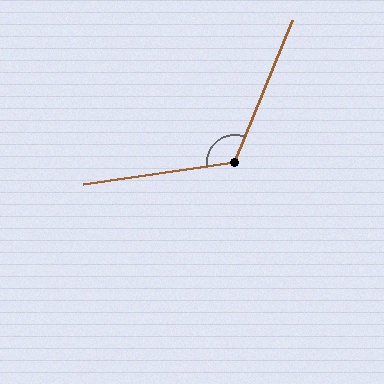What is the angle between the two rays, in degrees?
Approximately 121 degrees.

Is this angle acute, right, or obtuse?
It is obtuse.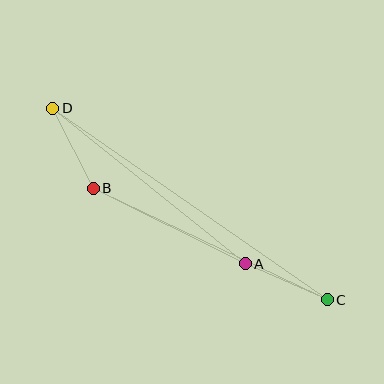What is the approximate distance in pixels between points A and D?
The distance between A and D is approximately 247 pixels.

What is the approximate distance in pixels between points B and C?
The distance between B and C is approximately 259 pixels.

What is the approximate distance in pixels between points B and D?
The distance between B and D is approximately 90 pixels.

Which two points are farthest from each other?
Points C and D are farthest from each other.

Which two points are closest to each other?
Points A and C are closest to each other.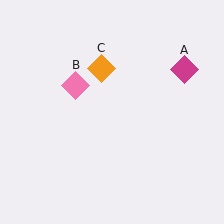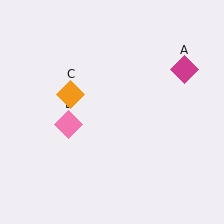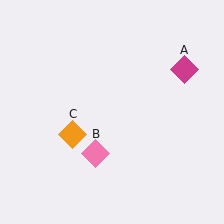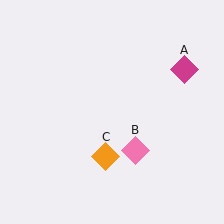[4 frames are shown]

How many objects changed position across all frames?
2 objects changed position: pink diamond (object B), orange diamond (object C).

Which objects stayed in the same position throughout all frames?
Magenta diamond (object A) remained stationary.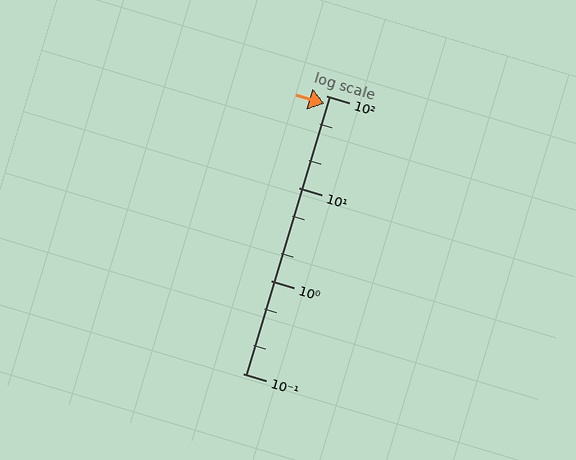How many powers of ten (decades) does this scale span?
The scale spans 3 decades, from 0.1 to 100.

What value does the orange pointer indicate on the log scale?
The pointer indicates approximately 82.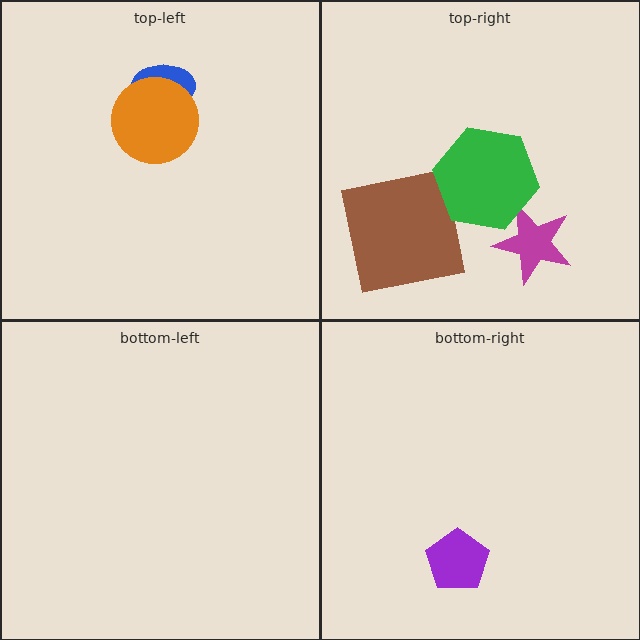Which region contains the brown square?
The top-right region.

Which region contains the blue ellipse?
The top-left region.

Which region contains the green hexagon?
The top-right region.